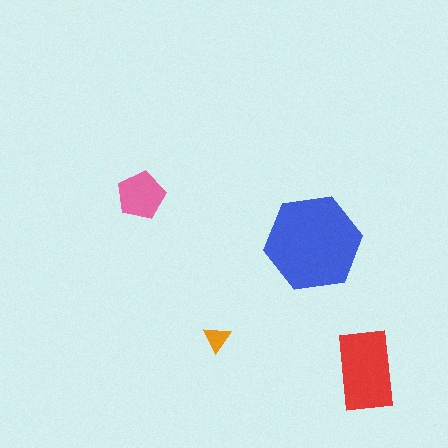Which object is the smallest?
The orange triangle.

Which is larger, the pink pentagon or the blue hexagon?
The blue hexagon.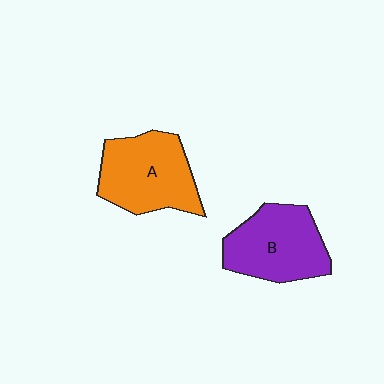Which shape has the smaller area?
Shape B (purple).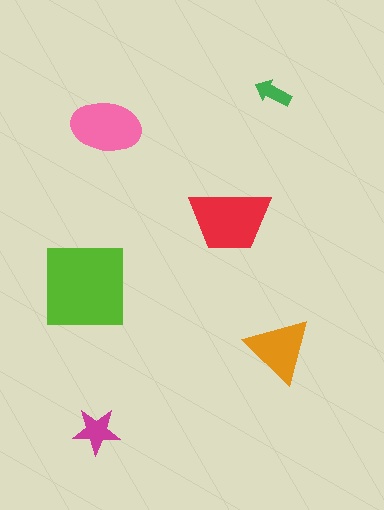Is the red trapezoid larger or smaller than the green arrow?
Larger.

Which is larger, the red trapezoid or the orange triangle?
The red trapezoid.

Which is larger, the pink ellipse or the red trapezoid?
The red trapezoid.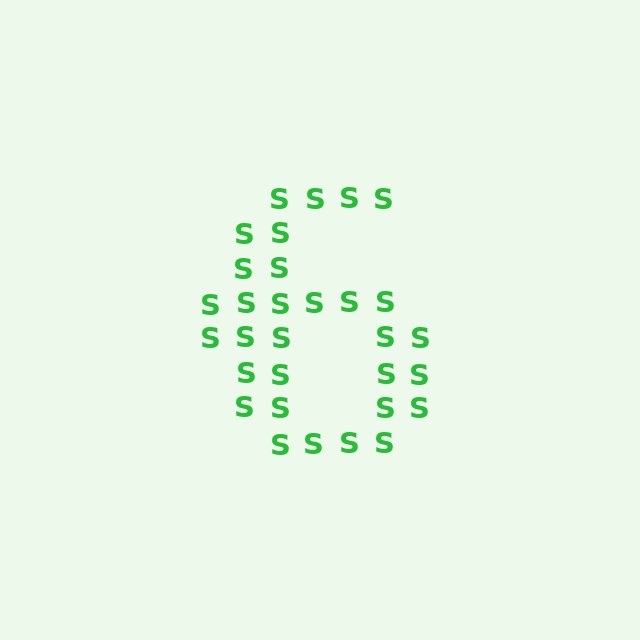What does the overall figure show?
The overall figure shows the digit 6.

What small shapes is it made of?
It is made of small letter S's.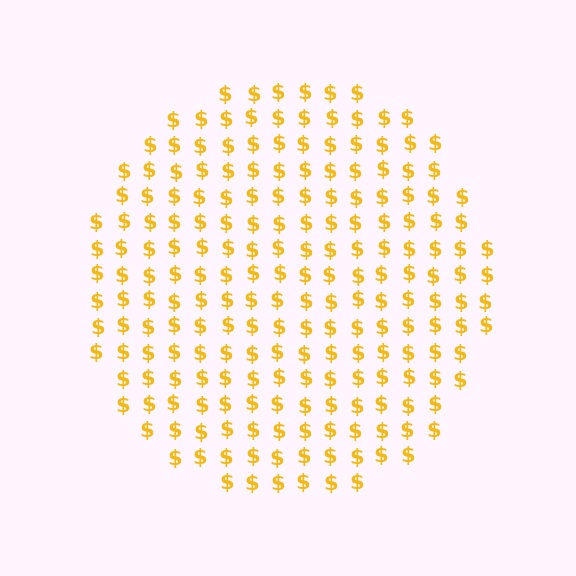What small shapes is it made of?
It is made of small dollar signs.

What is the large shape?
The large shape is a circle.